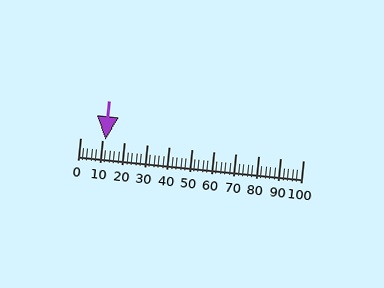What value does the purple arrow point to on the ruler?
The purple arrow points to approximately 12.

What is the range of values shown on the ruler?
The ruler shows values from 0 to 100.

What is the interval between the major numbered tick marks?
The major tick marks are spaced 10 units apart.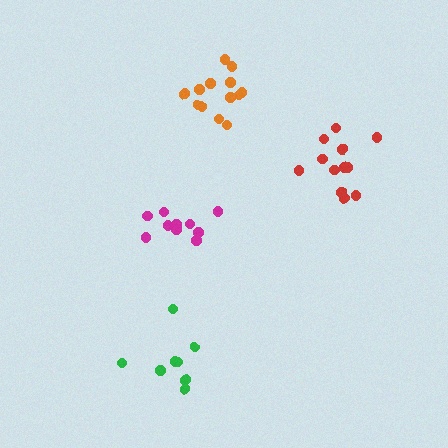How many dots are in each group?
Group 1: 12 dots, Group 2: 13 dots, Group 3: 10 dots, Group 4: 8 dots (43 total).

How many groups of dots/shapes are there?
There are 4 groups.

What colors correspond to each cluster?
The clusters are colored: red, orange, magenta, green.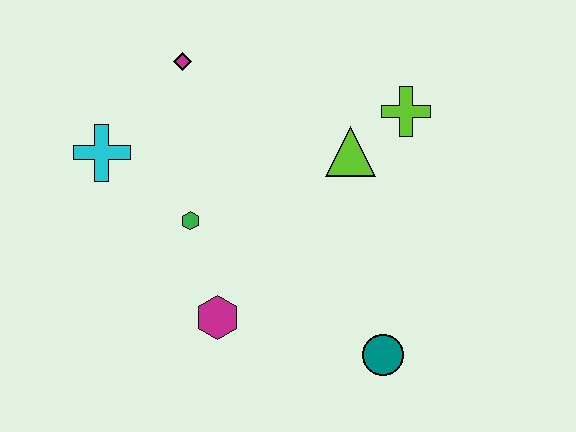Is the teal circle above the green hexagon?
No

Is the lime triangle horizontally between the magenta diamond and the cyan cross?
No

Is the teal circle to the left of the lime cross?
Yes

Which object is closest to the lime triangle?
The lime cross is closest to the lime triangle.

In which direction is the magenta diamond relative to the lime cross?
The magenta diamond is to the left of the lime cross.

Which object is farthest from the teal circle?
The magenta diamond is farthest from the teal circle.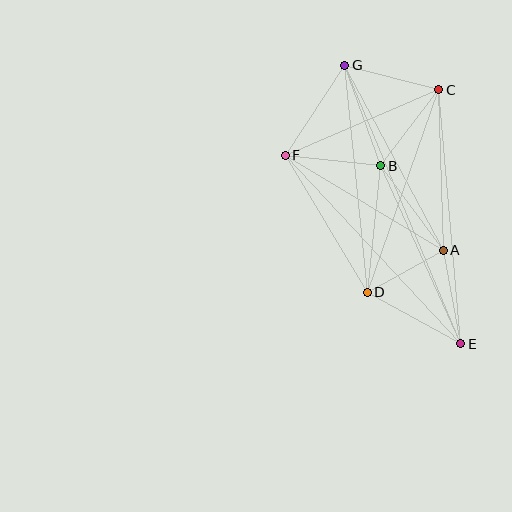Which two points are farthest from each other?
Points E and G are farthest from each other.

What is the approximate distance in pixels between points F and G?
The distance between F and G is approximately 108 pixels.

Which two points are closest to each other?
Points A and D are closest to each other.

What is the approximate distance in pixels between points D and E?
The distance between D and E is approximately 107 pixels.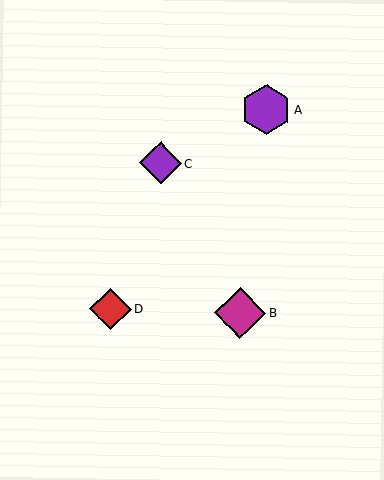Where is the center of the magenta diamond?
The center of the magenta diamond is at (240, 313).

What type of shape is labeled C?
Shape C is a purple diamond.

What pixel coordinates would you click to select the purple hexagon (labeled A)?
Click at (267, 110) to select the purple hexagon A.